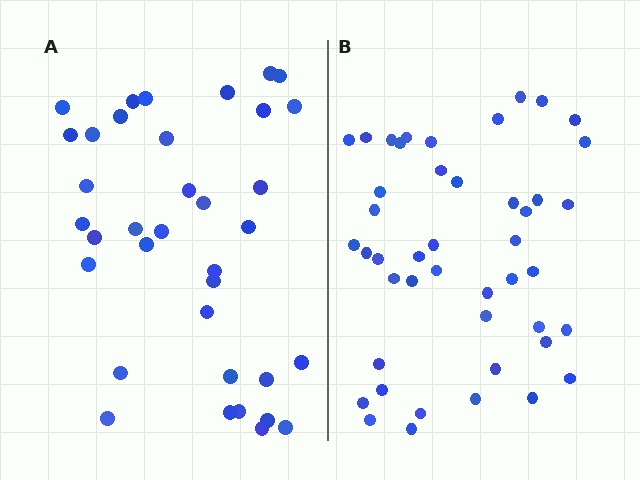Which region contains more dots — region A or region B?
Region B (the right region) has more dots.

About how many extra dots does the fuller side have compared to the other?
Region B has roughly 8 or so more dots than region A.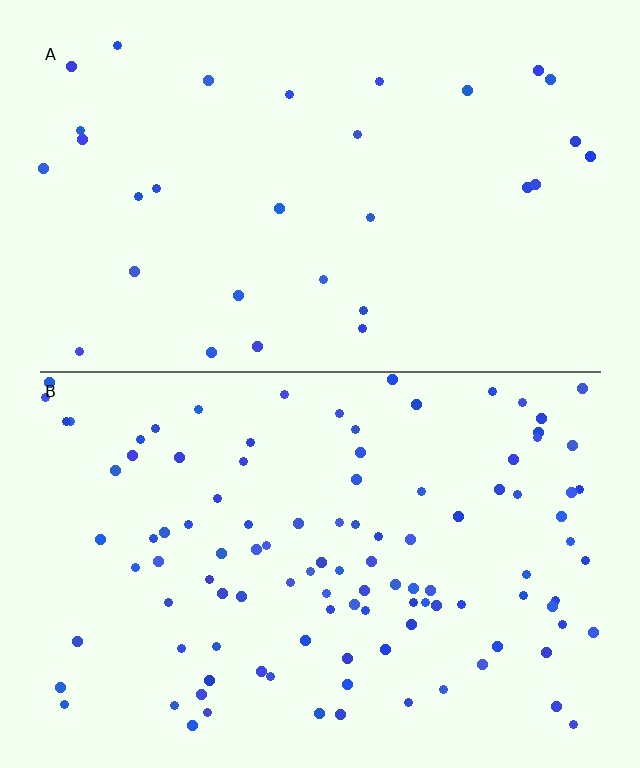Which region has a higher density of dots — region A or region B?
B (the bottom).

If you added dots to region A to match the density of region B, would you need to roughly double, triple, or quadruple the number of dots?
Approximately triple.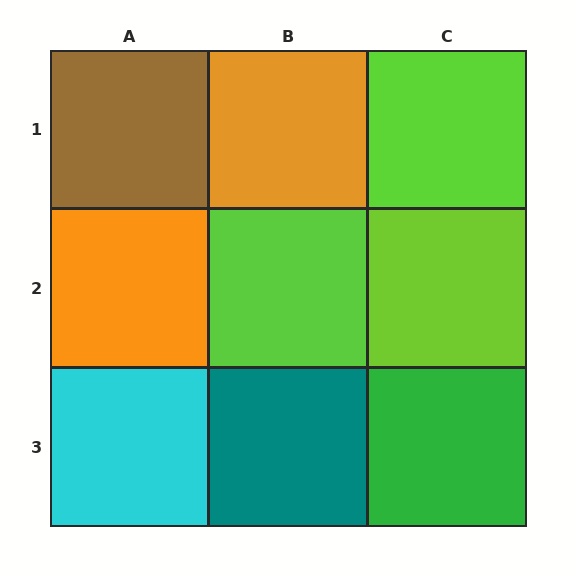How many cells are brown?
1 cell is brown.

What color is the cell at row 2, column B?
Lime.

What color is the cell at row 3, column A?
Cyan.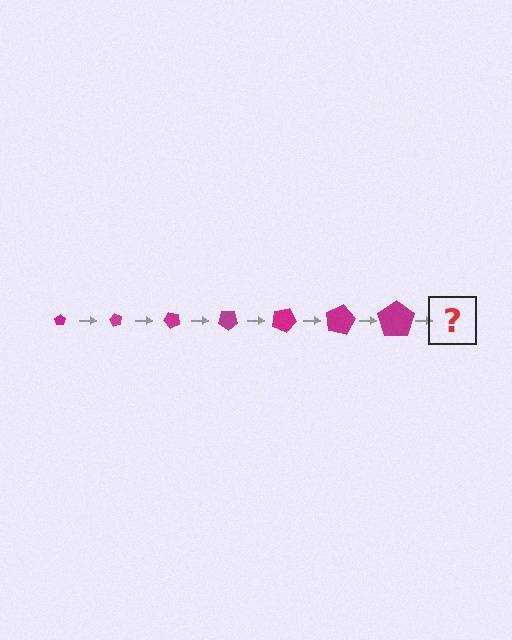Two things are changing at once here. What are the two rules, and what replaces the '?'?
The two rules are that the pentagon grows larger each step and it rotates 60 degrees each step. The '?' should be a pentagon, larger than the previous one and rotated 420 degrees from the start.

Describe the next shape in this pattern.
It should be a pentagon, larger than the previous one and rotated 420 degrees from the start.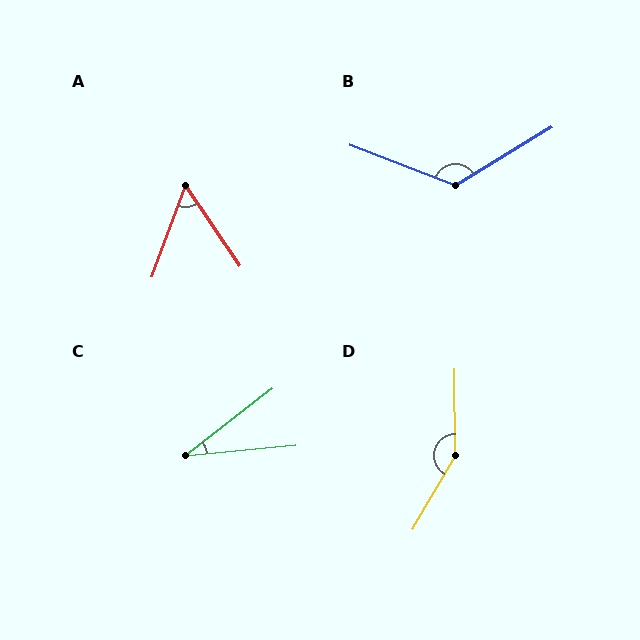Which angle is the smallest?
C, at approximately 32 degrees.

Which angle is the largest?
D, at approximately 150 degrees.